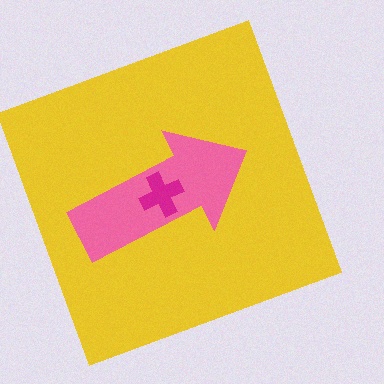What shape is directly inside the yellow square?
The pink arrow.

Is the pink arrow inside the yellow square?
Yes.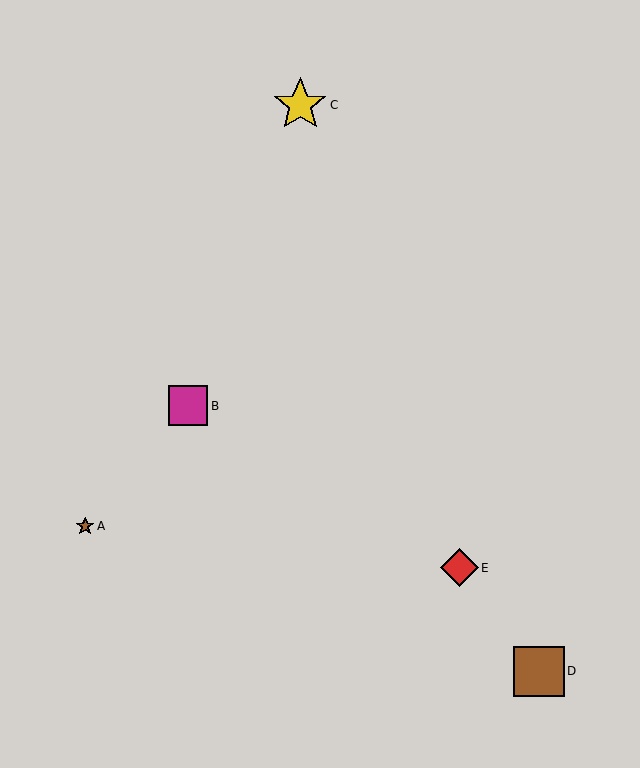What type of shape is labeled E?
Shape E is a red diamond.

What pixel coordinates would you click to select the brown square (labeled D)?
Click at (539, 671) to select the brown square D.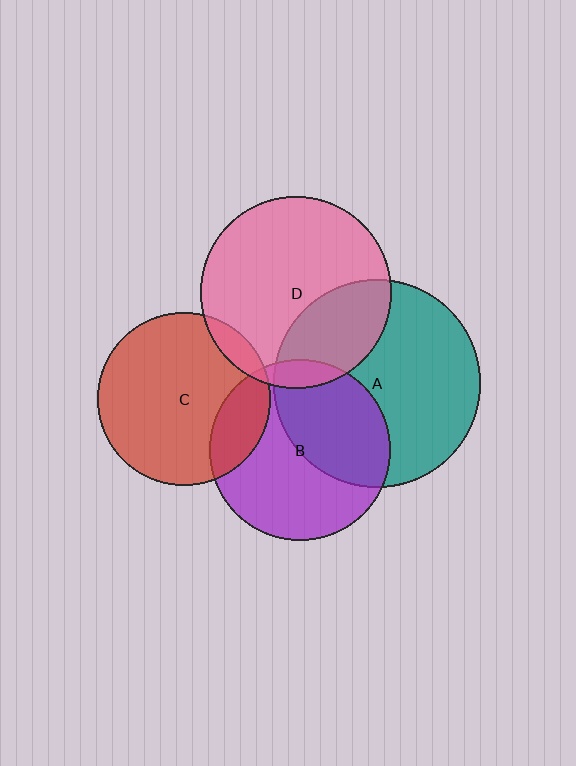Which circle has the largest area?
Circle A (teal).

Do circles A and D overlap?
Yes.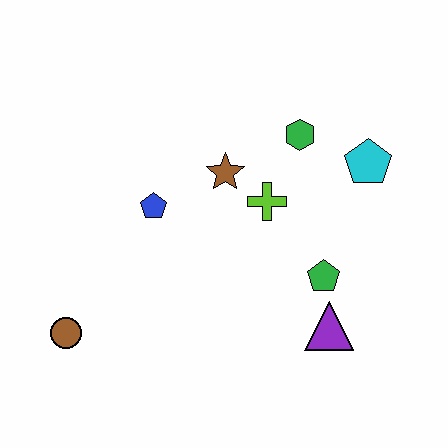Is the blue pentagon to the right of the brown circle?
Yes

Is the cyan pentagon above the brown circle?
Yes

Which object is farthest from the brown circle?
The cyan pentagon is farthest from the brown circle.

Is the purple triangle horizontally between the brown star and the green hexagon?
No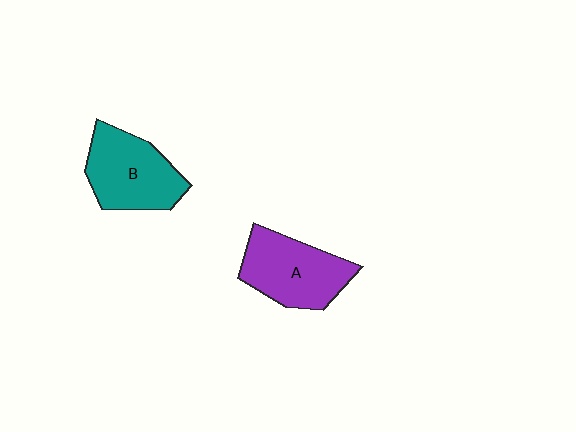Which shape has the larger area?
Shape A (purple).